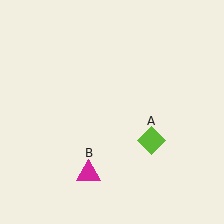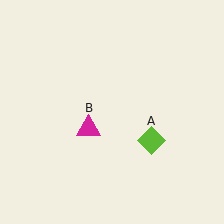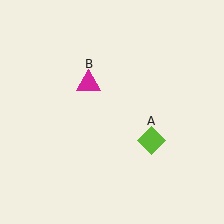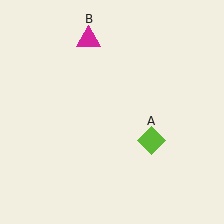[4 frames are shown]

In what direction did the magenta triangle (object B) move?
The magenta triangle (object B) moved up.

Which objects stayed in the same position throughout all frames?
Lime diamond (object A) remained stationary.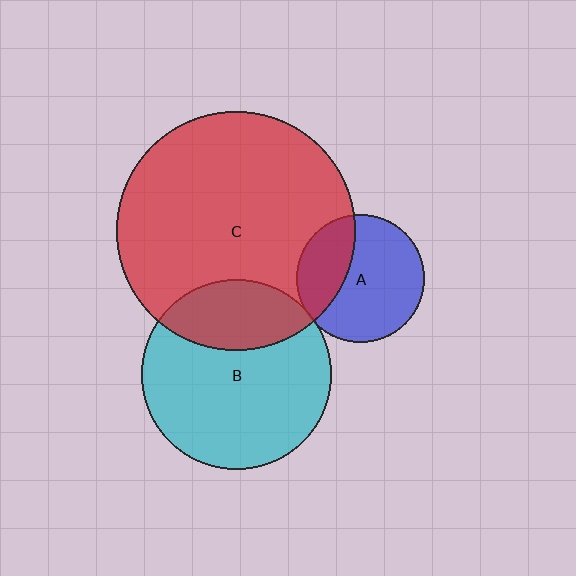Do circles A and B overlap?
Yes.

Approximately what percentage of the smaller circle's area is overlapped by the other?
Approximately 5%.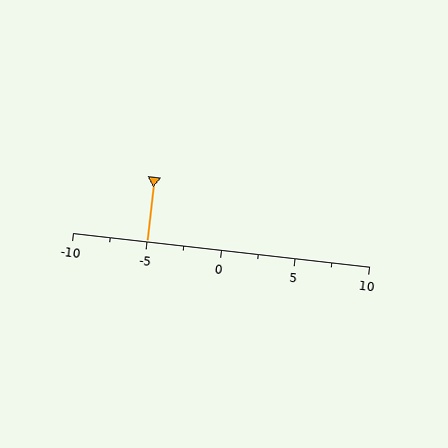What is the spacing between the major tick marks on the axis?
The major ticks are spaced 5 apart.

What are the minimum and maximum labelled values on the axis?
The axis runs from -10 to 10.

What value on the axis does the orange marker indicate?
The marker indicates approximately -5.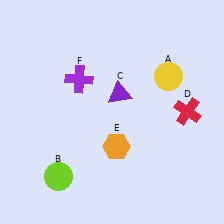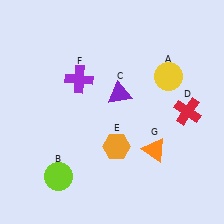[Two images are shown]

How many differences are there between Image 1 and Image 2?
There is 1 difference between the two images.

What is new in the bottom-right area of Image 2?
An orange triangle (G) was added in the bottom-right area of Image 2.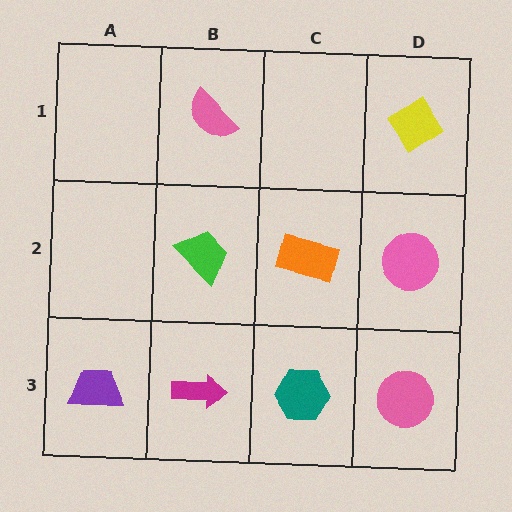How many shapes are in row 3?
4 shapes.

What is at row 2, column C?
An orange rectangle.